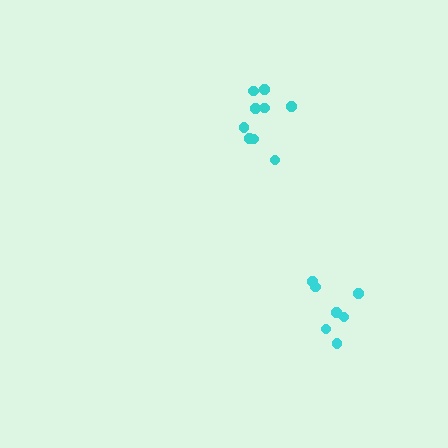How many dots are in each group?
Group 1: 7 dots, Group 2: 9 dots (16 total).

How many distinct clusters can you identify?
There are 2 distinct clusters.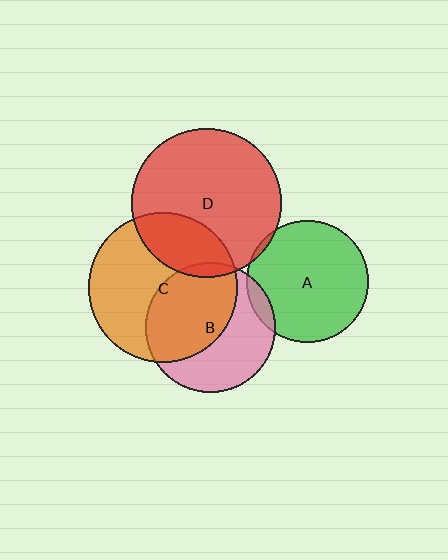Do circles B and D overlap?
Yes.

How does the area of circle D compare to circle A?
Approximately 1.5 times.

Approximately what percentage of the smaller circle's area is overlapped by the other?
Approximately 5%.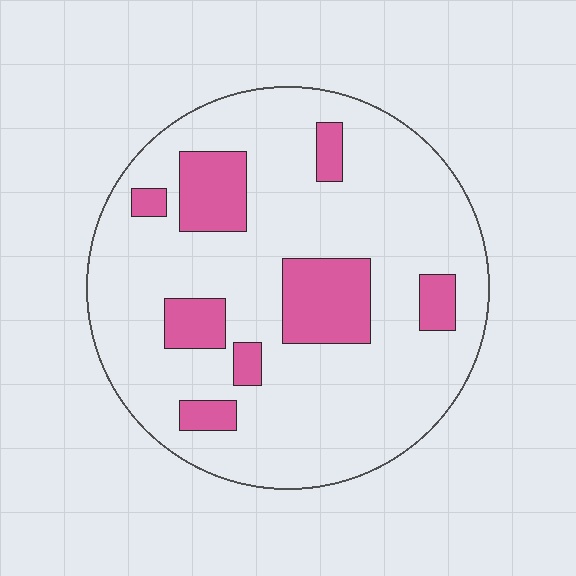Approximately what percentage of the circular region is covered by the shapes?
Approximately 20%.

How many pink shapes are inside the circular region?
8.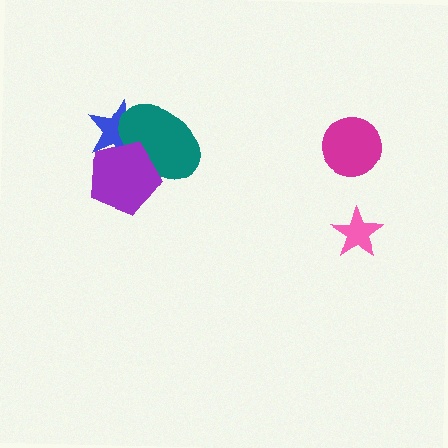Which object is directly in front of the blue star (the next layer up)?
The teal ellipse is directly in front of the blue star.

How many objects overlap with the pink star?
0 objects overlap with the pink star.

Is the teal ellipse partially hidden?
Yes, it is partially covered by another shape.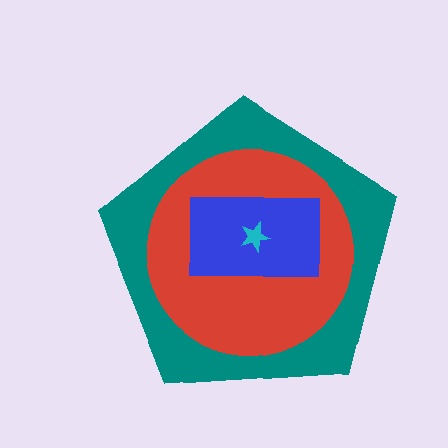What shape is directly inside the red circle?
The blue rectangle.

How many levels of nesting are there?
4.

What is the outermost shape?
The teal pentagon.